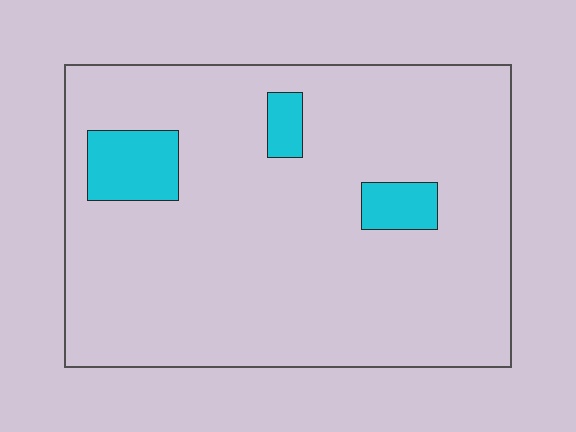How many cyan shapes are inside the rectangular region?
3.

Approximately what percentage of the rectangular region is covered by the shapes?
Approximately 10%.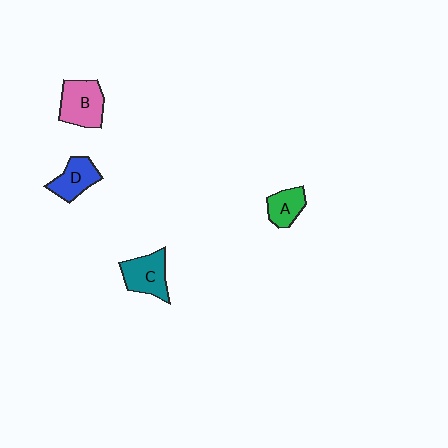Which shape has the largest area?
Shape B (pink).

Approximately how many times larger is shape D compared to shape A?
Approximately 1.2 times.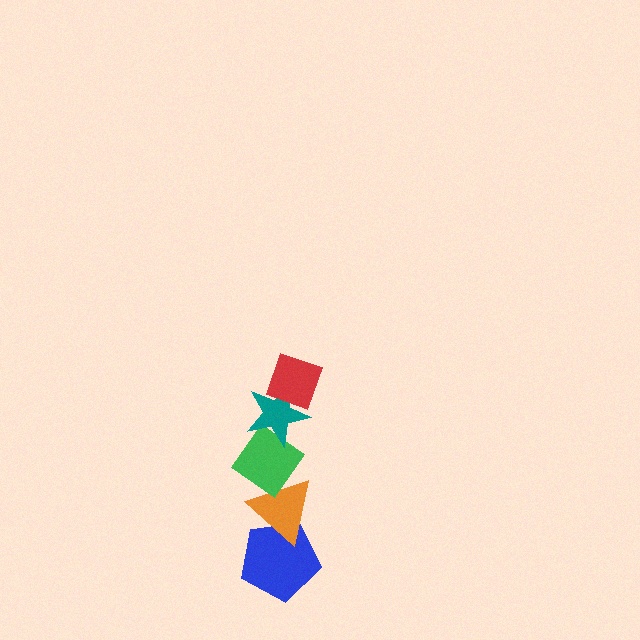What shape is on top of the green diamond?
The teal star is on top of the green diamond.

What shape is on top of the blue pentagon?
The orange triangle is on top of the blue pentagon.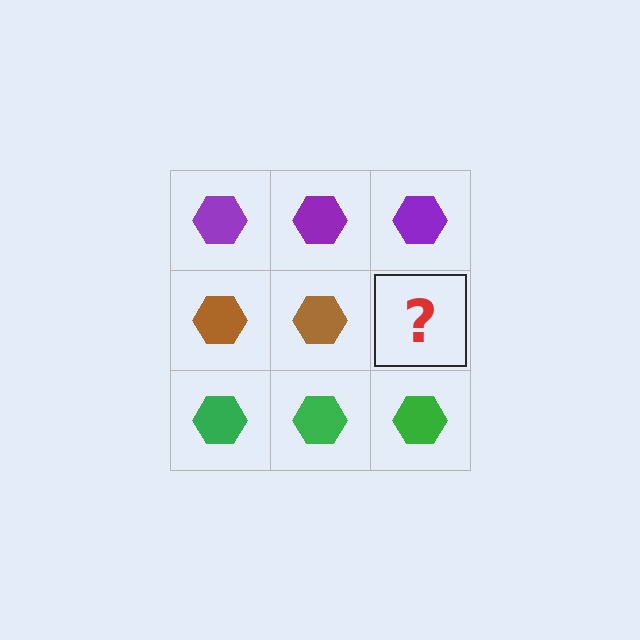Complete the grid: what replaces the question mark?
The question mark should be replaced with a brown hexagon.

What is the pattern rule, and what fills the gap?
The rule is that each row has a consistent color. The gap should be filled with a brown hexagon.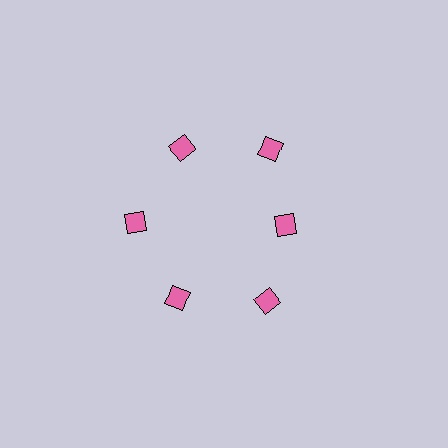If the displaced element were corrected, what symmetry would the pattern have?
It would have 6-fold rotational symmetry — the pattern would map onto itself every 60 degrees.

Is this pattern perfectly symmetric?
No. The 6 pink diamonds are arranged in a ring, but one element near the 3 o'clock position is pulled inward toward the center, breaking the 6-fold rotational symmetry.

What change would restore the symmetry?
The symmetry would be restored by moving it outward, back onto the ring so that all 6 diamonds sit at equal angles and equal distance from the center.